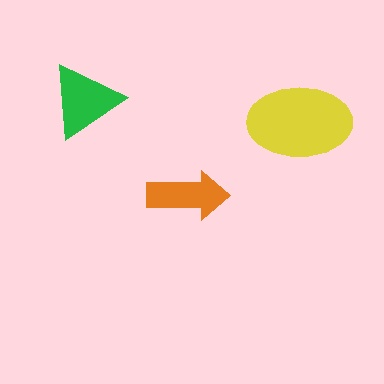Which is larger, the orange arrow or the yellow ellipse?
The yellow ellipse.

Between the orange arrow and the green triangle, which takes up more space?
The green triangle.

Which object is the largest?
The yellow ellipse.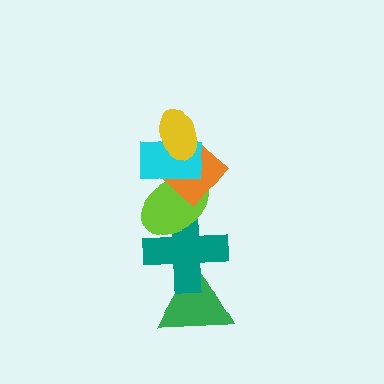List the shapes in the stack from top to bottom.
From top to bottom: the yellow ellipse, the cyan rectangle, the orange diamond, the lime ellipse, the teal cross, the green triangle.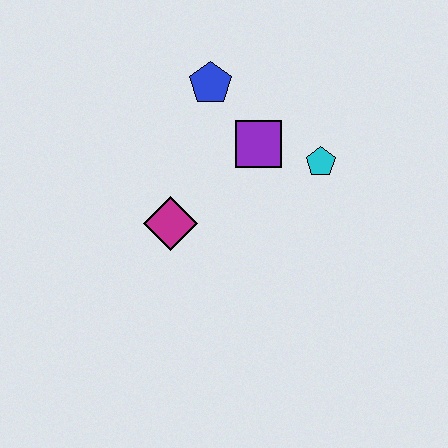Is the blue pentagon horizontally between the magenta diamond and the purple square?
Yes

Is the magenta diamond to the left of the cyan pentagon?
Yes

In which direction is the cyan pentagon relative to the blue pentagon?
The cyan pentagon is to the right of the blue pentagon.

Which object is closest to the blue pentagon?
The purple square is closest to the blue pentagon.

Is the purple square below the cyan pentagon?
No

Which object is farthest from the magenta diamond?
The cyan pentagon is farthest from the magenta diamond.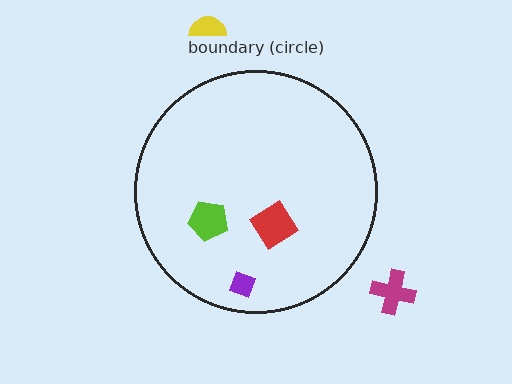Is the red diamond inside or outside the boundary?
Inside.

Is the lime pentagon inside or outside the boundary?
Inside.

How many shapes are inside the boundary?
3 inside, 2 outside.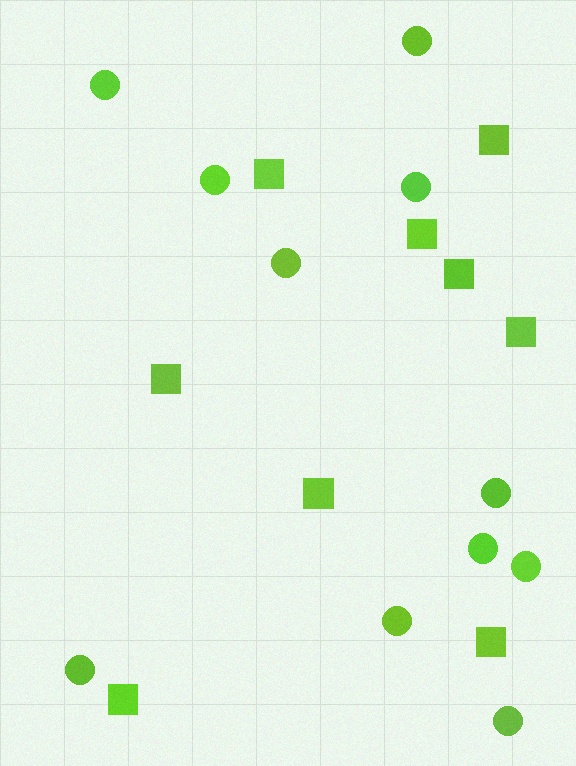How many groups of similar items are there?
There are 2 groups: one group of circles (11) and one group of squares (9).